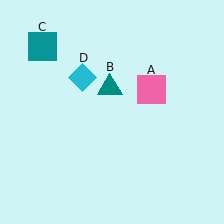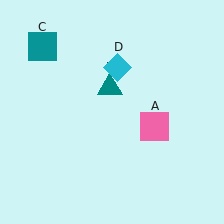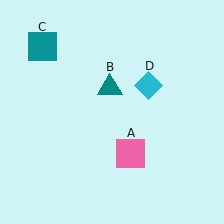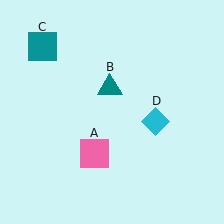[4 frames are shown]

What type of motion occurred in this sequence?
The pink square (object A), cyan diamond (object D) rotated clockwise around the center of the scene.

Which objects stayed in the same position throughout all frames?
Teal triangle (object B) and teal square (object C) remained stationary.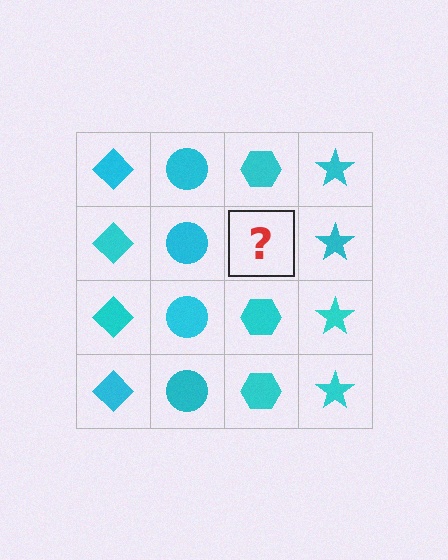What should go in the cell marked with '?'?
The missing cell should contain a cyan hexagon.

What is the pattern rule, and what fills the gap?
The rule is that each column has a consistent shape. The gap should be filled with a cyan hexagon.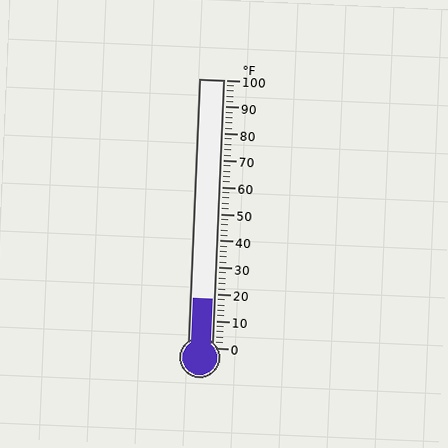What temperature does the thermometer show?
The thermometer shows approximately 18°F.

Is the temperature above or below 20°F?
The temperature is below 20°F.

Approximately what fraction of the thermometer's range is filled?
The thermometer is filled to approximately 20% of its range.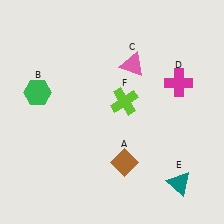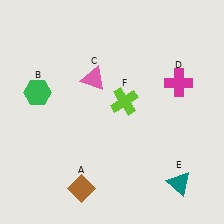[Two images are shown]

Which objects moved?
The objects that moved are: the brown diamond (A), the pink triangle (C).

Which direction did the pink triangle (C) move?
The pink triangle (C) moved left.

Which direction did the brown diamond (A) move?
The brown diamond (A) moved left.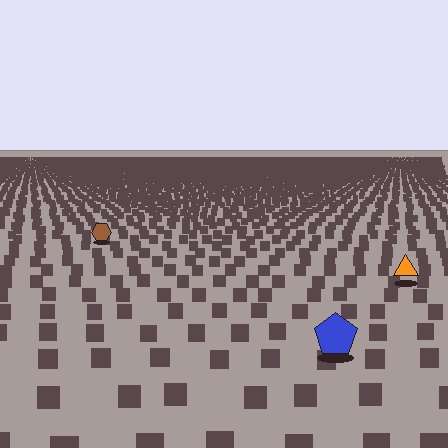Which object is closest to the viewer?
The blue pentagon is closest. The texture marks near it are larger and more spread out.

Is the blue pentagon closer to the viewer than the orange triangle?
Yes. The blue pentagon is closer — you can tell from the texture gradient: the ground texture is coarser near it.